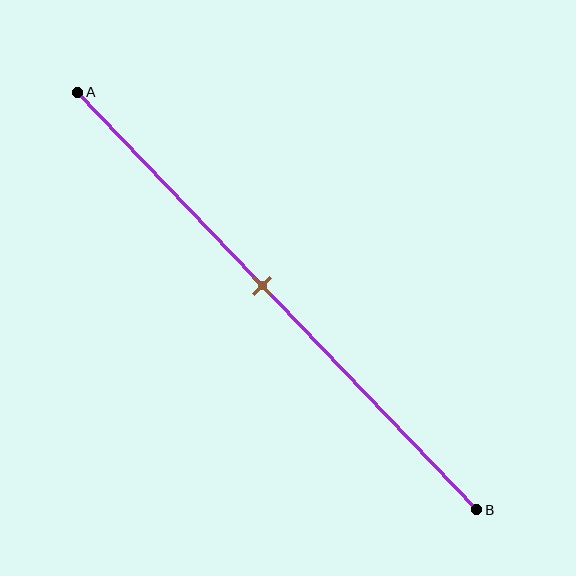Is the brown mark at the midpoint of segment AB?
No, the mark is at about 45% from A, not at the 50% midpoint.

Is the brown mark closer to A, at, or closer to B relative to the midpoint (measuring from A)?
The brown mark is closer to point A than the midpoint of segment AB.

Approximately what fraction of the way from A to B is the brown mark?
The brown mark is approximately 45% of the way from A to B.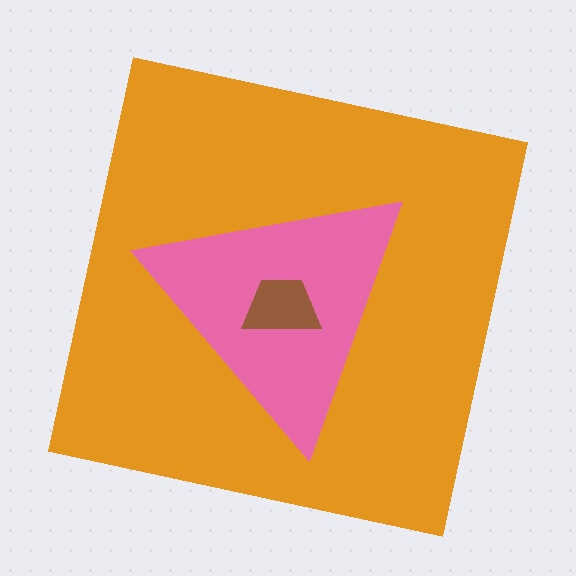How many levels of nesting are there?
3.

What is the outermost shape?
The orange square.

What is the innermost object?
The brown trapezoid.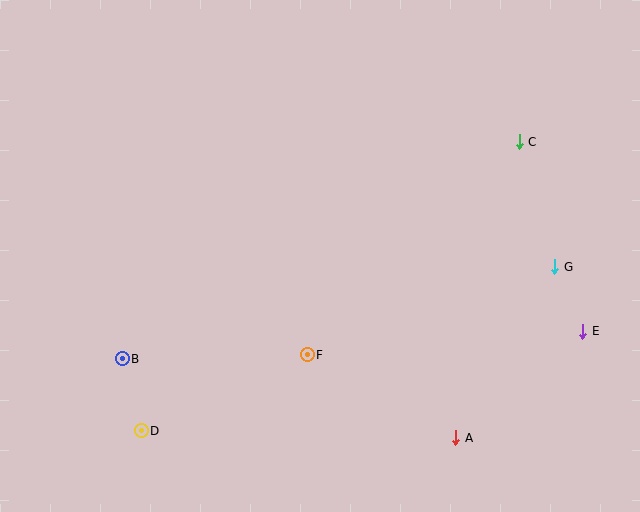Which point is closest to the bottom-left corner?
Point D is closest to the bottom-left corner.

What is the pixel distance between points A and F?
The distance between A and F is 170 pixels.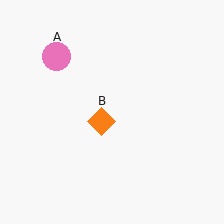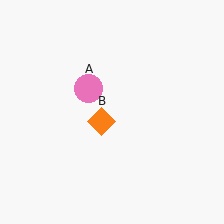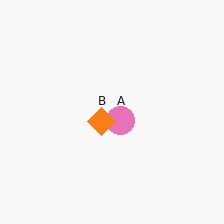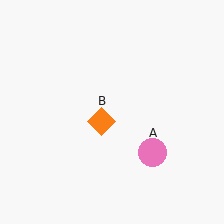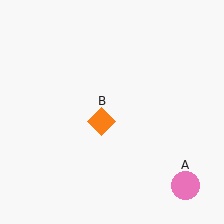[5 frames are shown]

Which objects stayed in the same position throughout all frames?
Orange diamond (object B) remained stationary.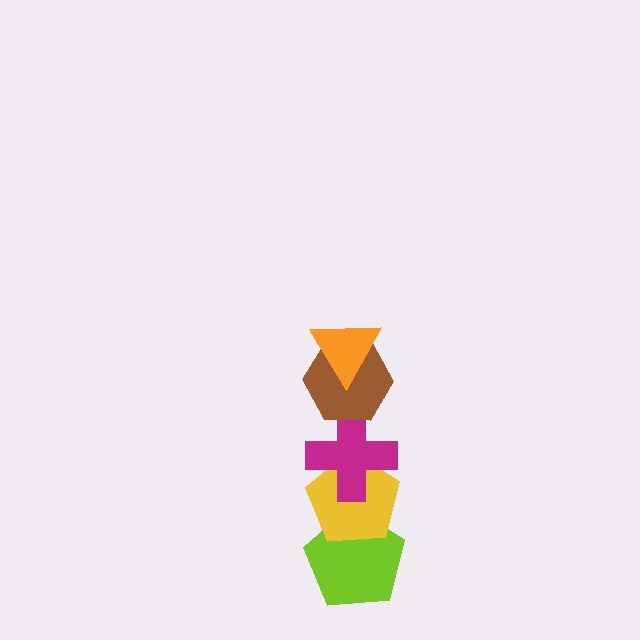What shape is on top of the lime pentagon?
The yellow pentagon is on top of the lime pentagon.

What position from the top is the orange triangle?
The orange triangle is 1st from the top.